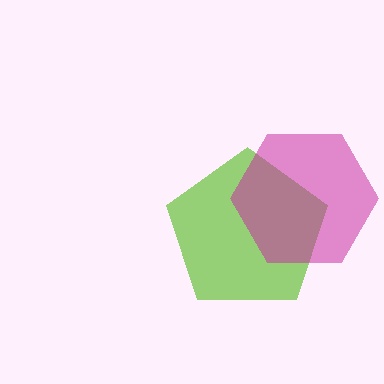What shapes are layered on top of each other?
The layered shapes are: a lime pentagon, a magenta hexagon.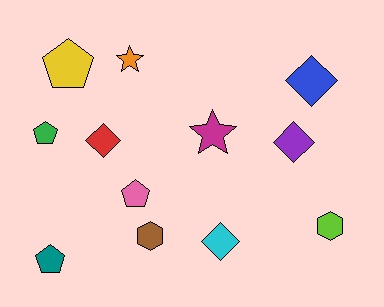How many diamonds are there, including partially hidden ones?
There are 4 diamonds.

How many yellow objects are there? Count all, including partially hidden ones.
There is 1 yellow object.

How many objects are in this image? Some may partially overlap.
There are 12 objects.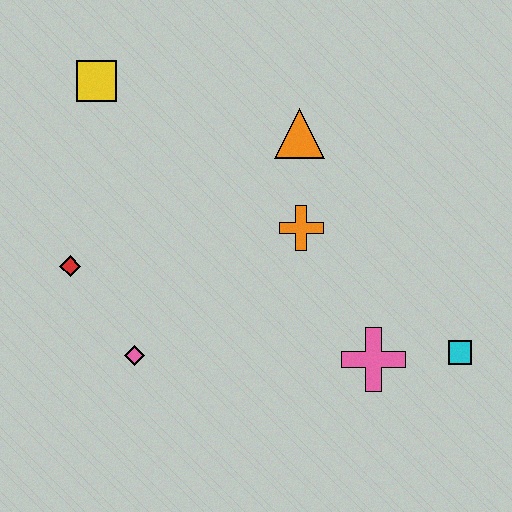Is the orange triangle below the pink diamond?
No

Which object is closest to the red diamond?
The pink diamond is closest to the red diamond.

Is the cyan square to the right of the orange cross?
Yes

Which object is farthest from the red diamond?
The cyan square is farthest from the red diamond.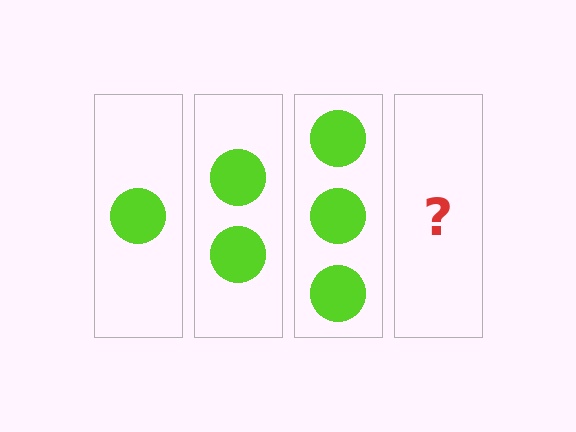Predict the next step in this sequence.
The next step is 4 circles.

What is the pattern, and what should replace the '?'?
The pattern is that each step adds one more circle. The '?' should be 4 circles.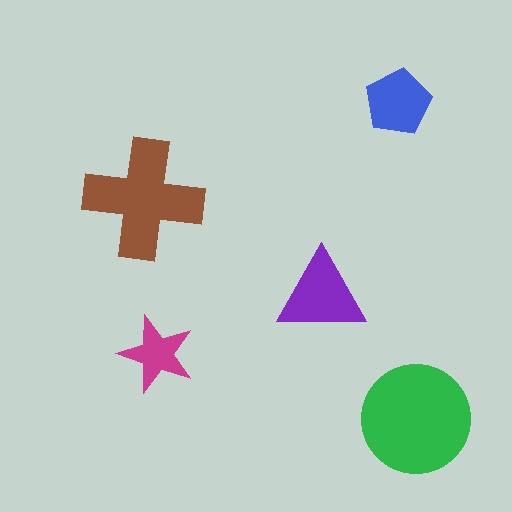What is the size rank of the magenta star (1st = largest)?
5th.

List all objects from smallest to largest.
The magenta star, the blue pentagon, the purple triangle, the brown cross, the green circle.